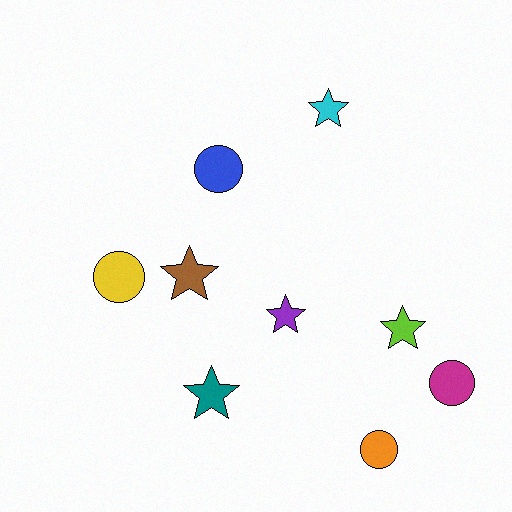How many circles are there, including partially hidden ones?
There are 4 circles.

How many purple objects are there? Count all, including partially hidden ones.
There is 1 purple object.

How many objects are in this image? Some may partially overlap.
There are 9 objects.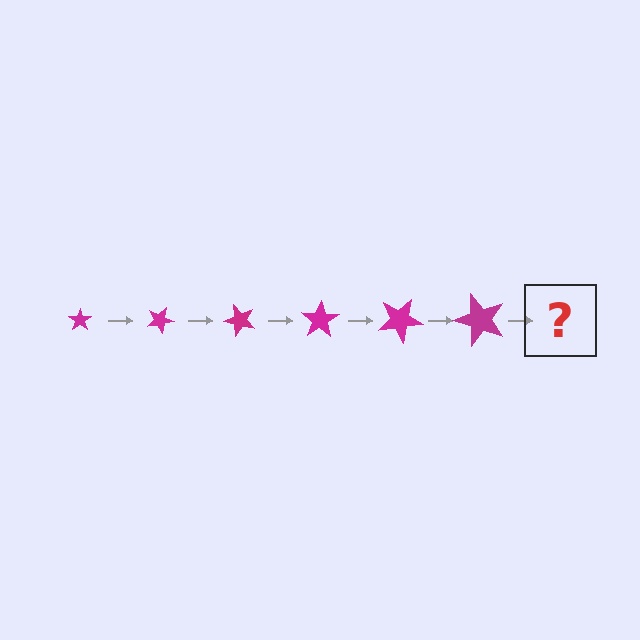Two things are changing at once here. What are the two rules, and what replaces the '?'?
The two rules are that the star grows larger each step and it rotates 25 degrees each step. The '?' should be a star, larger than the previous one and rotated 150 degrees from the start.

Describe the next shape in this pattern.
It should be a star, larger than the previous one and rotated 150 degrees from the start.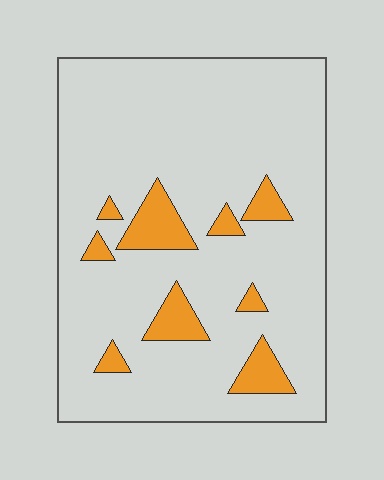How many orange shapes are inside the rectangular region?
9.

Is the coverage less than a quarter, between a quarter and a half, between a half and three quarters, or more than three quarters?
Less than a quarter.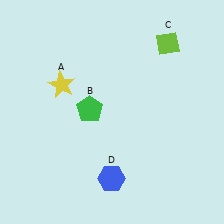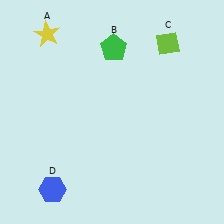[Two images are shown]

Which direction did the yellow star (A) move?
The yellow star (A) moved up.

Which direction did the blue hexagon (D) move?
The blue hexagon (D) moved left.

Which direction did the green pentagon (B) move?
The green pentagon (B) moved up.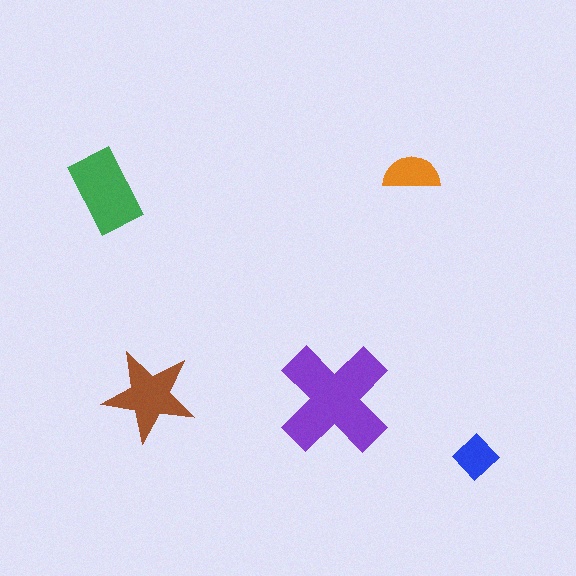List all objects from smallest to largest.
The blue diamond, the orange semicircle, the brown star, the green rectangle, the purple cross.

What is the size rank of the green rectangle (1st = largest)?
2nd.